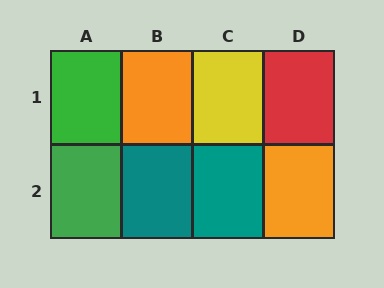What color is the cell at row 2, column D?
Orange.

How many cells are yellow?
1 cell is yellow.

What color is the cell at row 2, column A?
Green.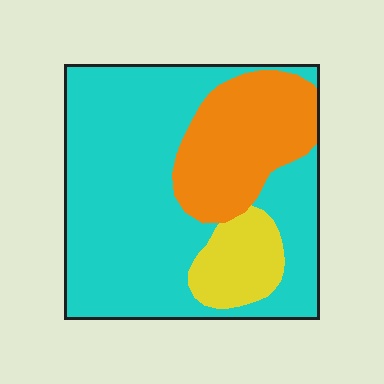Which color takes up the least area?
Yellow, at roughly 10%.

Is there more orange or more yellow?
Orange.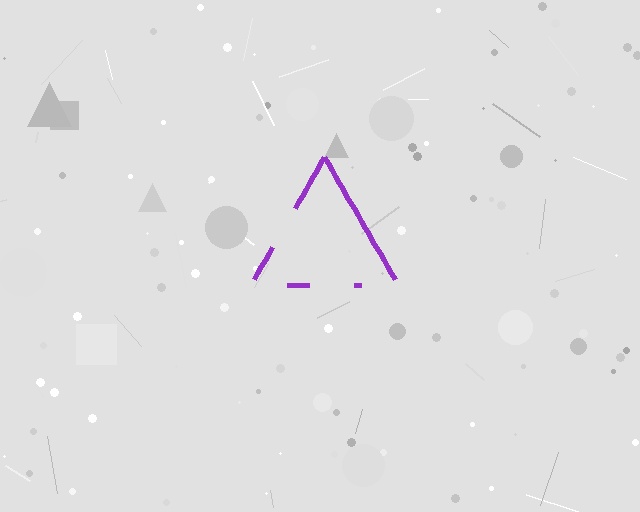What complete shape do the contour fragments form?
The contour fragments form a triangle.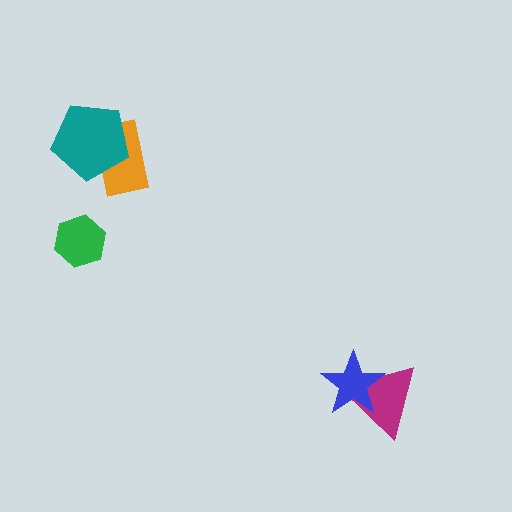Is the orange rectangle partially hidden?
Yes, it is partially covered by another shape.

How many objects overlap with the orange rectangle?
1 object overlaps with the orange rectangle.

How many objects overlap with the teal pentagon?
1 object overlaps with the teal pentagon.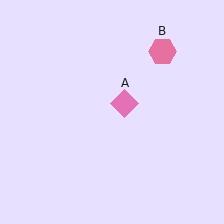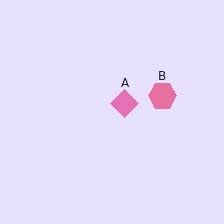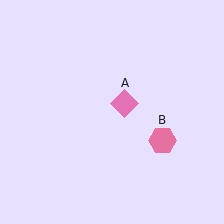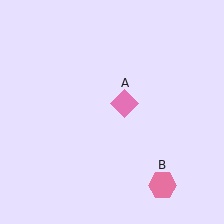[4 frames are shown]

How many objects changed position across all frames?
1 object changed position: pink hexagon (object B).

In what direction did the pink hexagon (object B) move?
The pink hexagon (object B) moved down.